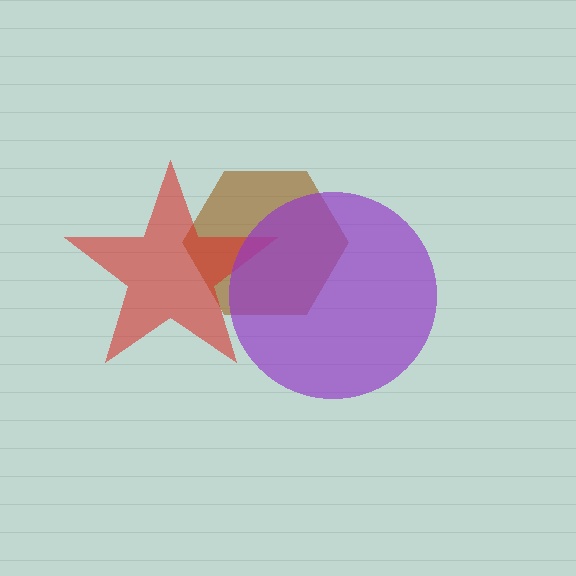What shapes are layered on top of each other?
The layered shapes are: a brown hexagon, a red star, a purple circle.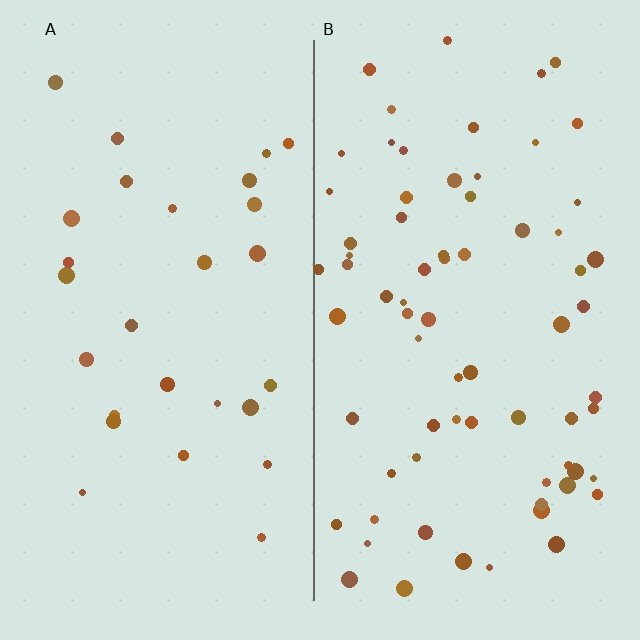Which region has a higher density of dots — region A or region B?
B (the right).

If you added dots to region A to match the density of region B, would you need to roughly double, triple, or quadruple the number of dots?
Approximately triple.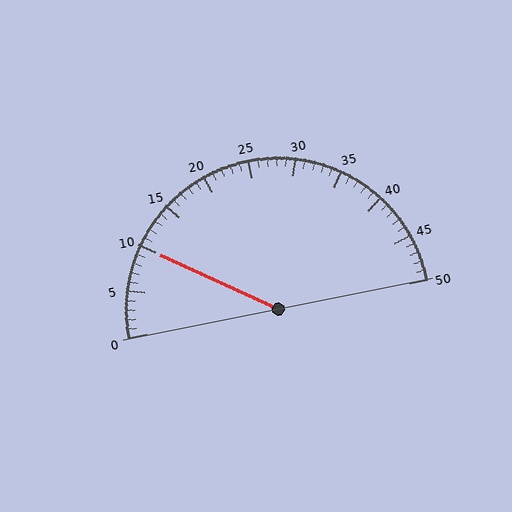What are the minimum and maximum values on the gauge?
The gauge ranges from 0 to 50.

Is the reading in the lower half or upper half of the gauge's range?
The reading is in the lower half of the range (0 to 50).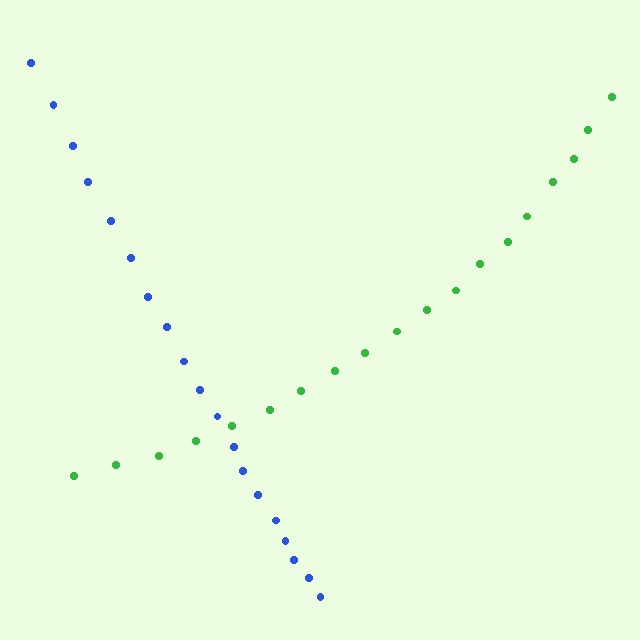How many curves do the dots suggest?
There are 2 distinct paths.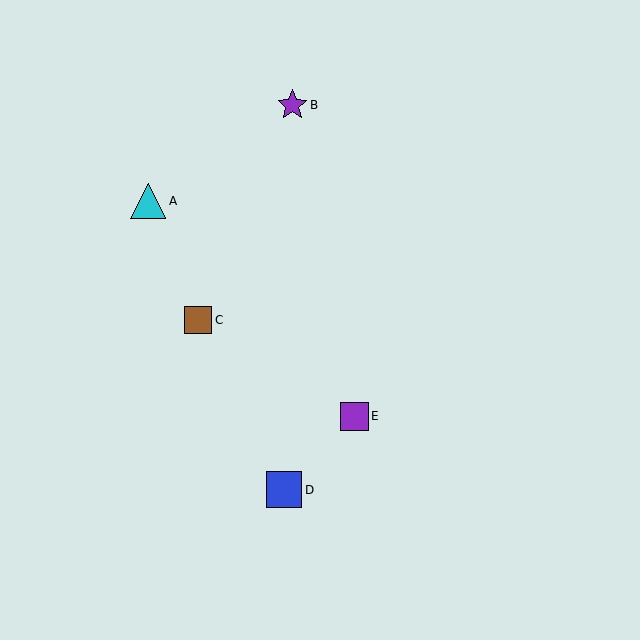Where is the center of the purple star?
The center of the purple star is at (292, 105).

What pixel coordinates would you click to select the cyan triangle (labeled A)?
Click at (148, 201) to select the cyan triangle A.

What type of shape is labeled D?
Shape D is a blue square.